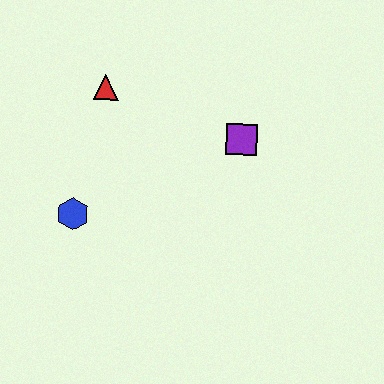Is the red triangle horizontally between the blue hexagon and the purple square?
Yes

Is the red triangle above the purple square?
Yes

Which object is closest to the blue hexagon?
The red triangle is closest to the blue hexagon.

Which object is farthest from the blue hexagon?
The purple square is farthest from the blue hexagon.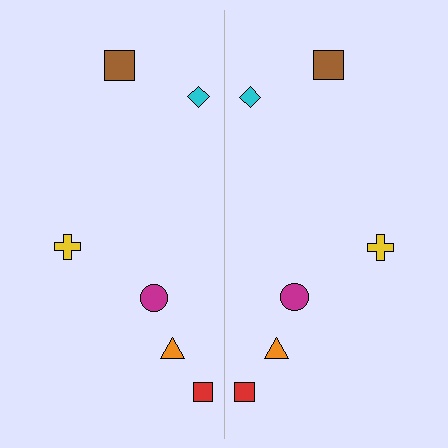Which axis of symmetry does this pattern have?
The pattern has a vertical axis of symmetry running through the center of the image.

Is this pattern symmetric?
Yes, this pattern has bilateral (reflection) symmetry.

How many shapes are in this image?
There are 12 shapes in this image.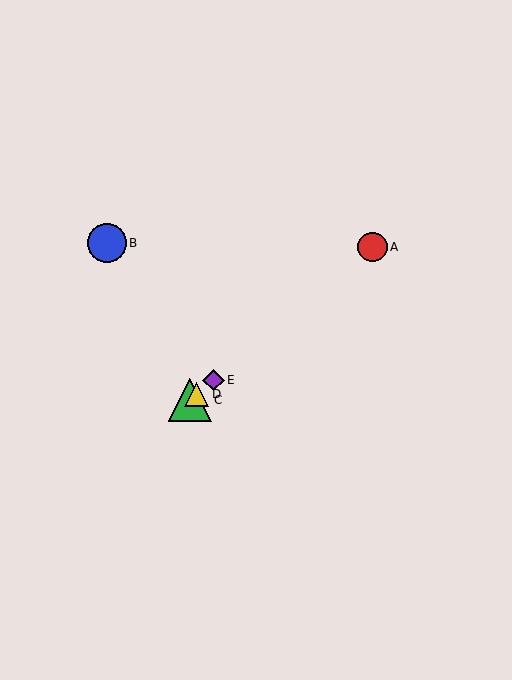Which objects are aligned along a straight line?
Objects A, C, D, E are aligned along a straight line.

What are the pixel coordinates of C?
Object C is at (190, 400).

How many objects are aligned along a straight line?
4 objects (A, C, D, E) are aligned along a straight line.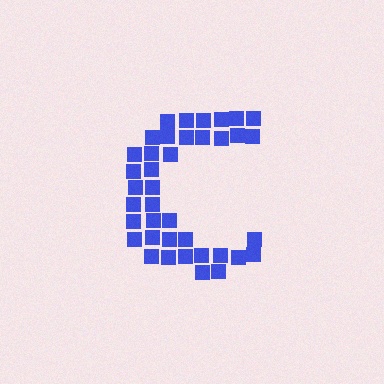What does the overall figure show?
The overall figure shows the letter C.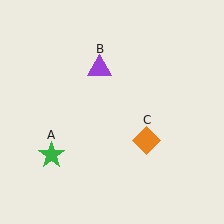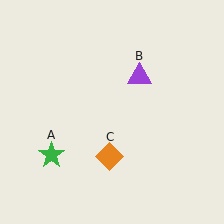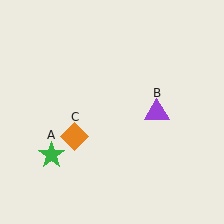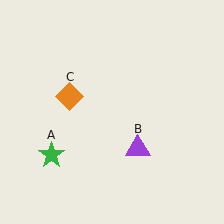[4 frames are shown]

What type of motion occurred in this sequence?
The purple triangle (object B), orange diamond (object C) rotated clockwise around the center of the scene.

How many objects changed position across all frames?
2 objects changed position: purple triangle (object B), orange diamond (object C).